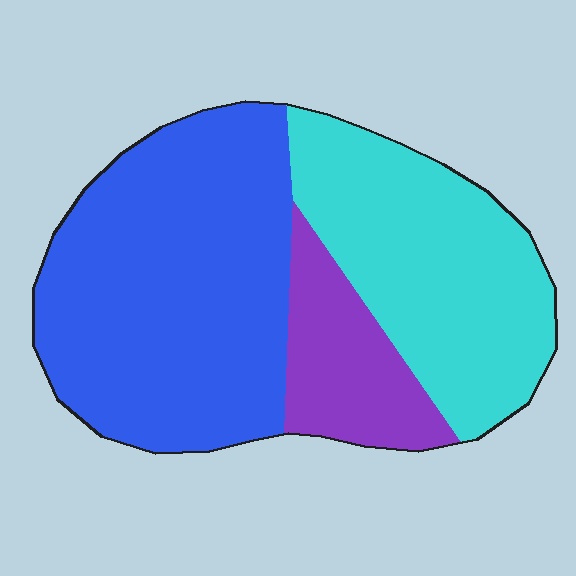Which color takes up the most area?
Blue, at roughly 50%.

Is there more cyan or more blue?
Blue.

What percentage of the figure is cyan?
Cyan takes up about one third (1/3) of the figure.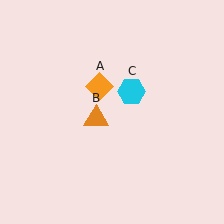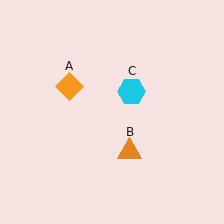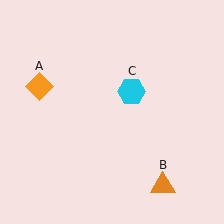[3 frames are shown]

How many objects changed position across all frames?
2 objects changed position: orange diamond (object A), orange triangle (object B).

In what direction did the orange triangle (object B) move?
The orange triangle (object B) moved down and to the right.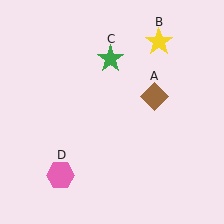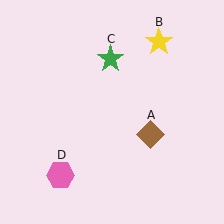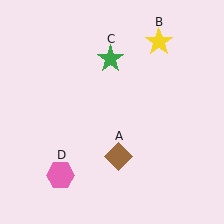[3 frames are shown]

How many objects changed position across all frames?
1 object changed position: brown diamond (object A).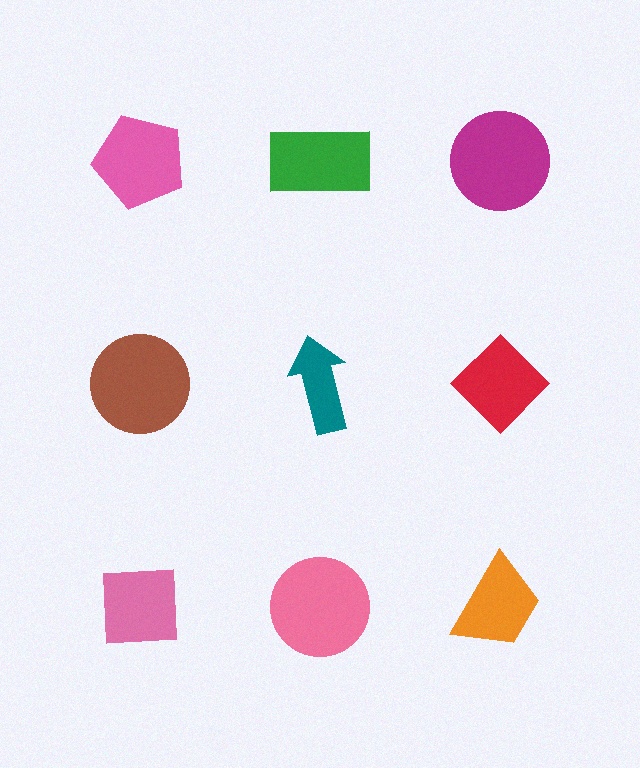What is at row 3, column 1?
A pink square.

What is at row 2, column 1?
A brown circle.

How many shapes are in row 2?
3 shapes.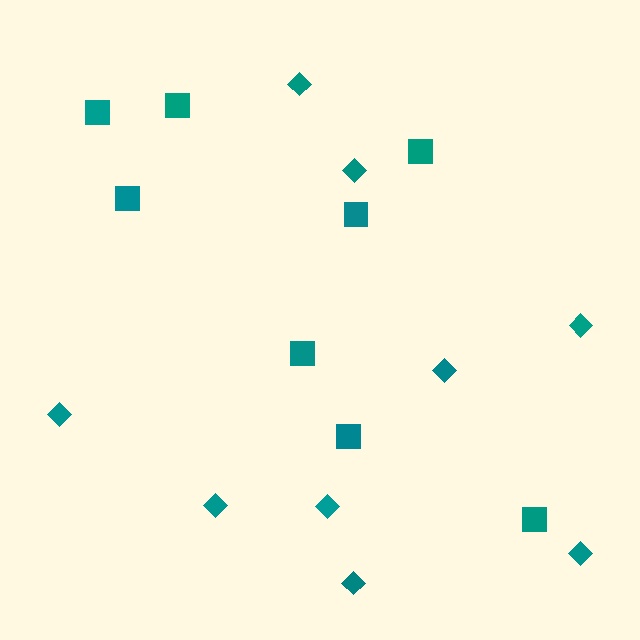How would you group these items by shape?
There are 2 groups: one group of squares (8) and one group of diamonds (9).